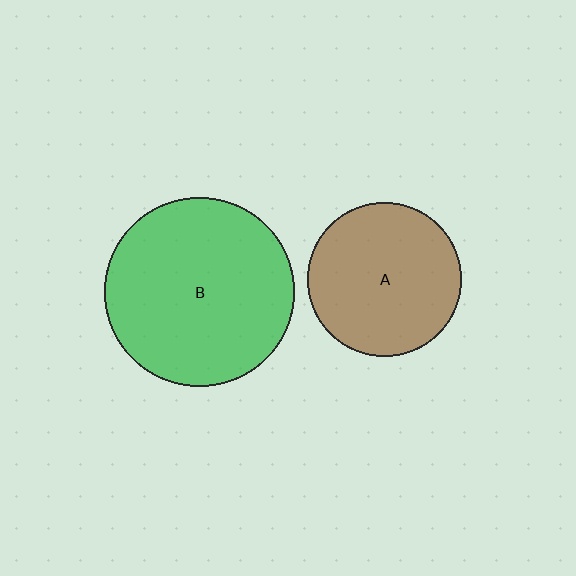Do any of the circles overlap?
No, none of the circles overlap.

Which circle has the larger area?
Circle B (green).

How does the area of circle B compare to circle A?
Approximately 1.5 times.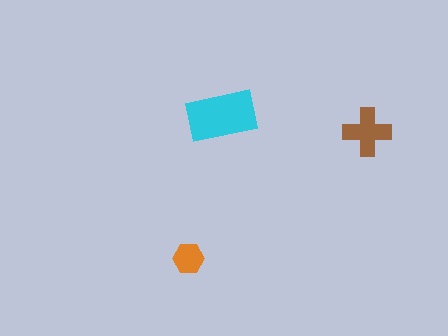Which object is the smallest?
The orange hexagon.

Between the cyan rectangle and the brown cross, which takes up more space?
The cyan rectangle.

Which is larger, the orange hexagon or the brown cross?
The brown cross.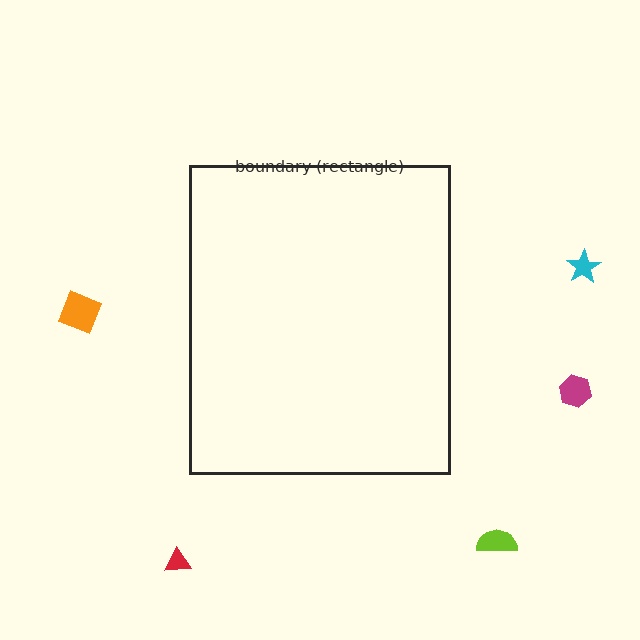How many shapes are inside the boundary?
0 inside, 5 outside.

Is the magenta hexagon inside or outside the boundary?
Outside.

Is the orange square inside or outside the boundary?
Outside.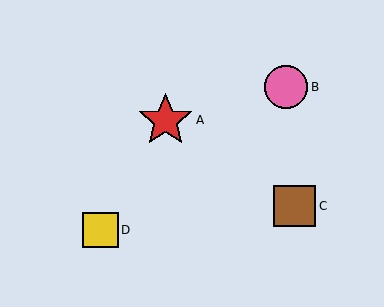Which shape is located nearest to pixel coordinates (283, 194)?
The brown square (labeled C) at (295, 206) is nearest to that location.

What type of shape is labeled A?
Shape A is a red star.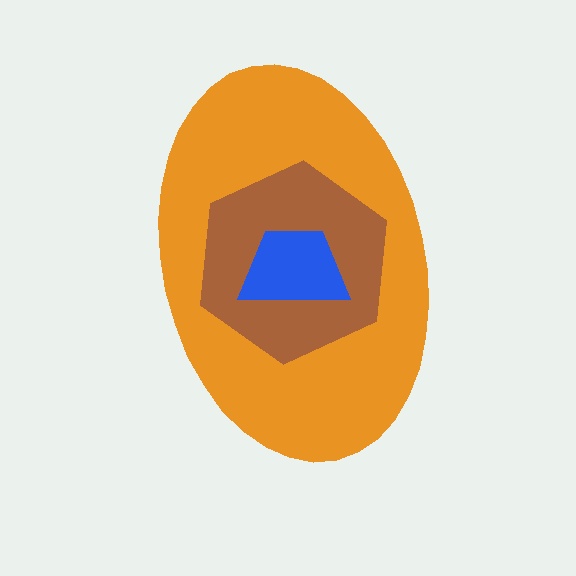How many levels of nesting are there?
3.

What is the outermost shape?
The orange ellipse.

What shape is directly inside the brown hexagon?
The blue trapezoid.